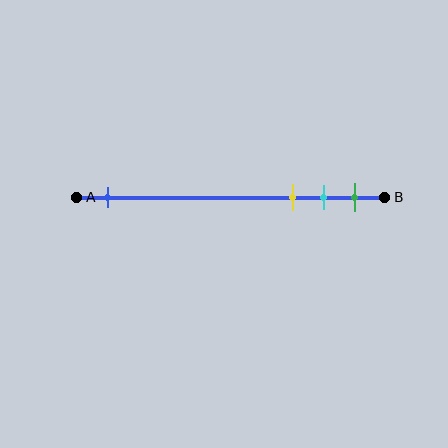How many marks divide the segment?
There are 4 marks dividing the segment.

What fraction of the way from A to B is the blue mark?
The blue mark is approximately 10% (0.1) of the way from A to B.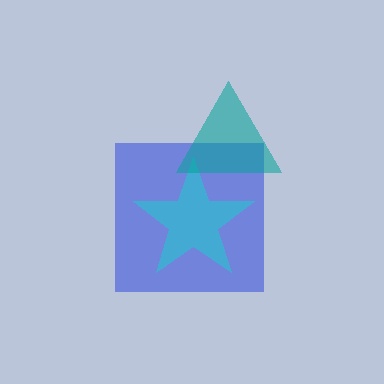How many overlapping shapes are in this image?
There are 3 overlapping shapes in the image.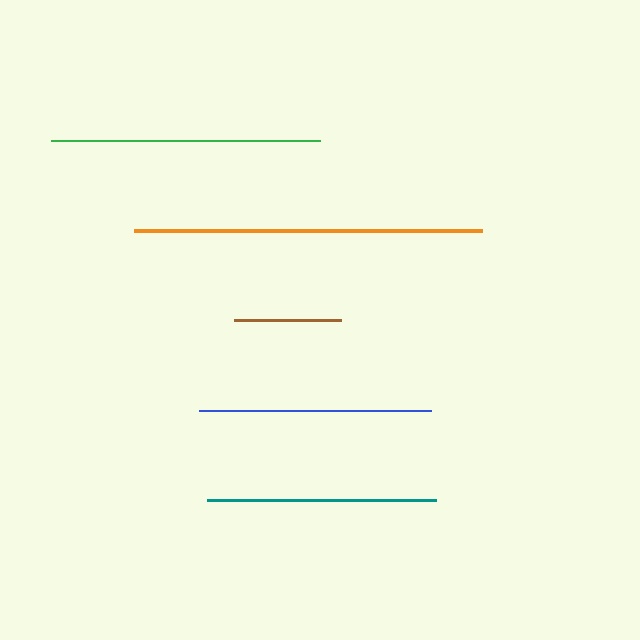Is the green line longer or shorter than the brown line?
The green line is longer than the brown line.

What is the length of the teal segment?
The teal segment is approximately 228 pixels long.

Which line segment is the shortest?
The brown line is the shortest at approximately 108 pixels.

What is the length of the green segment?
The green segment is approximately 269 pixels long.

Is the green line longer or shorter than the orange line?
The orange line is longer than the green line.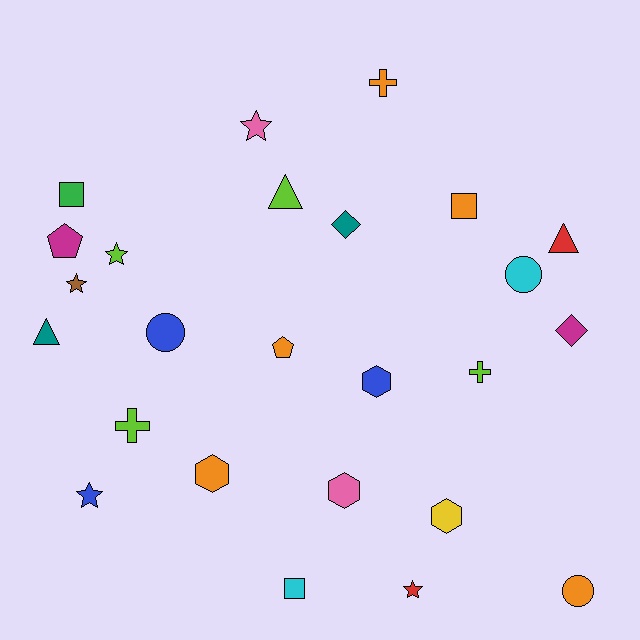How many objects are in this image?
There are 25 objects.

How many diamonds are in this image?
There are 2 diamonds.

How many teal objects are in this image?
There are 2 teal objects.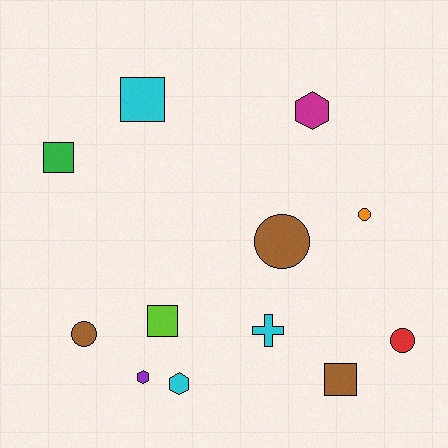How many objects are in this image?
There are 12 objects.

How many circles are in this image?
There are 4 circles.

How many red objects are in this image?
There is 1 red object.